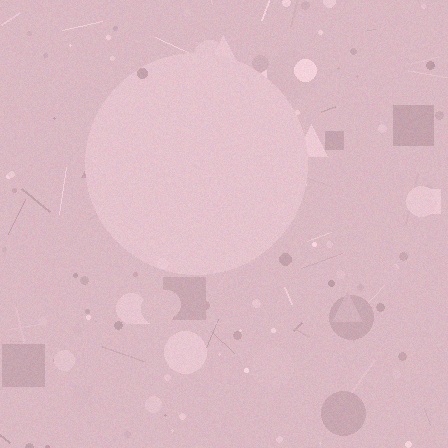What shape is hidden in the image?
A circle is hidden in the image.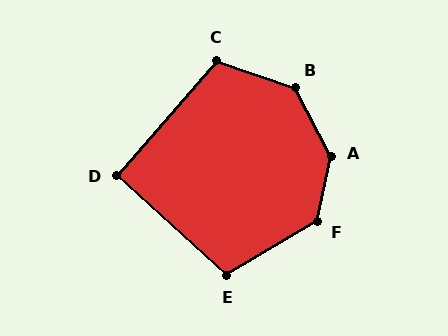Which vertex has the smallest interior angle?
D, at approximately 91 degrees.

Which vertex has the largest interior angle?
A, at approximately 141 degrees.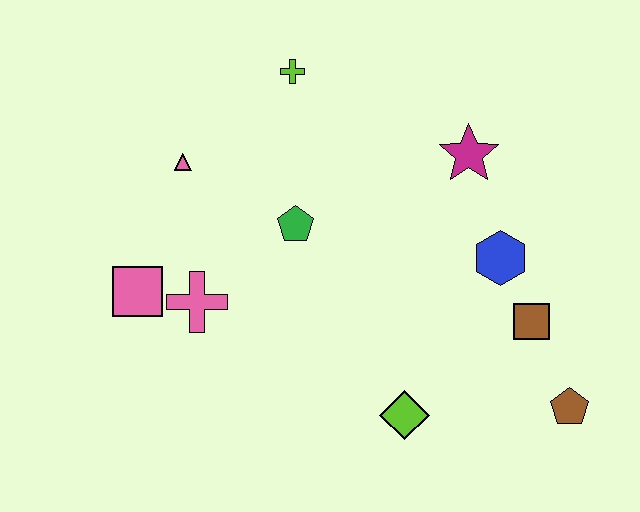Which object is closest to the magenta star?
The blue hexagon is closest to the magenta star.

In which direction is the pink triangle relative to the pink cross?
The pink triangle is above the pink cross.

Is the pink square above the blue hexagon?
No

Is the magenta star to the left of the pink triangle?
No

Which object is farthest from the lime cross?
The brown pentagon is farthest from the lime cross.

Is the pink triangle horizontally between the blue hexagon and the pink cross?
No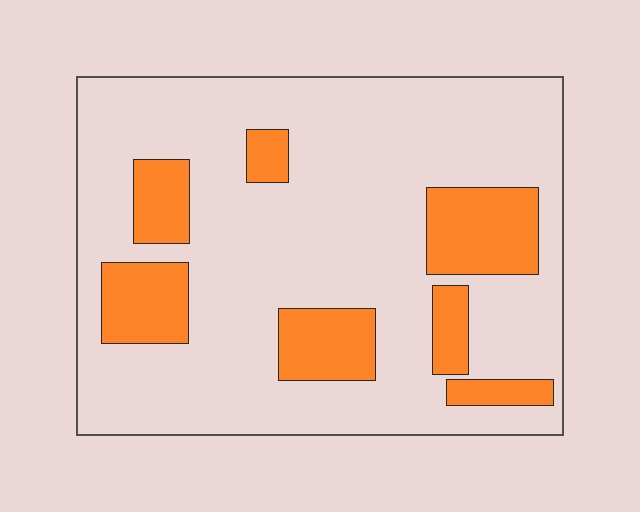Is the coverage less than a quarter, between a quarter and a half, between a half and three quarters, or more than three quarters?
Less than a quarter.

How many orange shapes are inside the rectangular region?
7.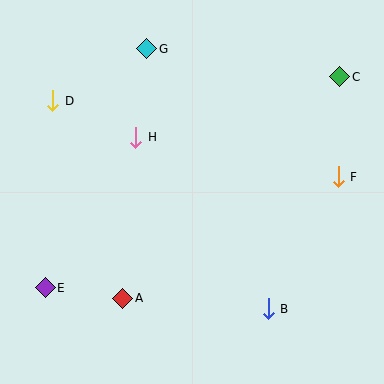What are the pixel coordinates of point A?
Point A is at (123, 298).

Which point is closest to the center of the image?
Point H at (136, 137) is closest to the center.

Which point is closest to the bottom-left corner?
Point E is closest to the bottom-left corner.